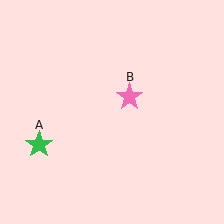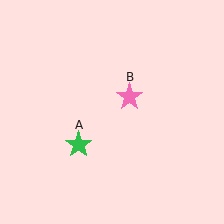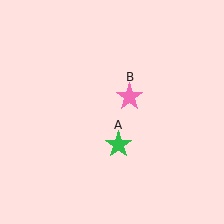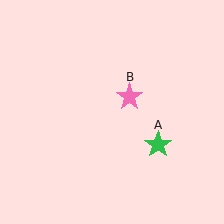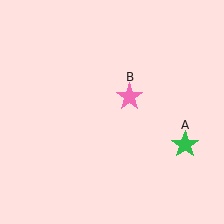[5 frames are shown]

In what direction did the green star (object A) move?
The green star (object A) moved right.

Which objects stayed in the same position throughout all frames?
Pink star (object B) remained stationary.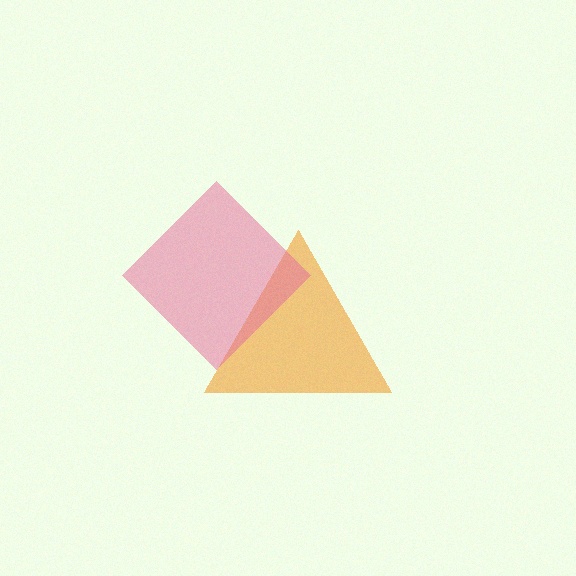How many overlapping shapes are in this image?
There are 2 overlapping shapes in the image.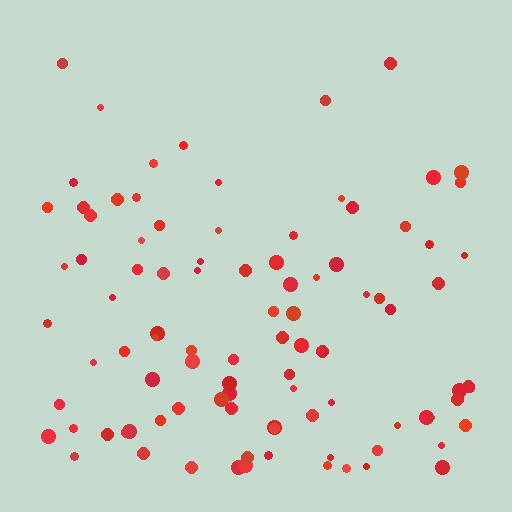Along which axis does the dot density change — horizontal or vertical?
Vertical.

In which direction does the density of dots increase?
From top to bottom, with the bottom side densest.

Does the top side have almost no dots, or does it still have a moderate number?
Still a moderate number, just noticeably fewer than the bottom.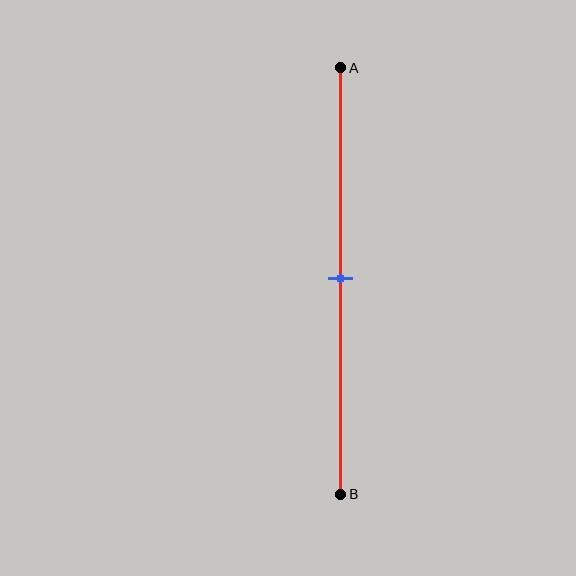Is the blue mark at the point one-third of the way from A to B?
No, the mark is at about 50% from A, not at the 33% one-third point.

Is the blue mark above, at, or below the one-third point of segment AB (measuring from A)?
The blue mark is below the one-third point of segment AB.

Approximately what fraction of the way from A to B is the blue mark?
The blue mark is approximately 50% of the way from A to B.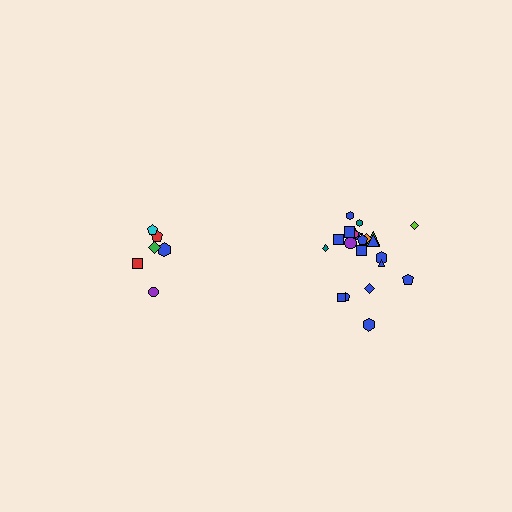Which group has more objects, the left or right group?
The right group.